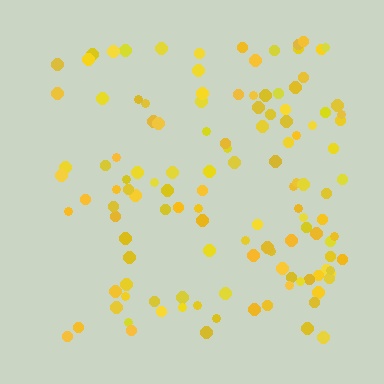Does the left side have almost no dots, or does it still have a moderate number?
Still a moderate number, just noticeably fewer than the right.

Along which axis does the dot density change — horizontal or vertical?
Horizontal.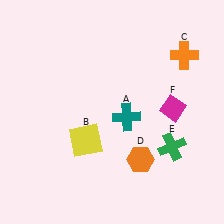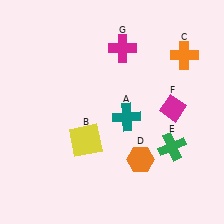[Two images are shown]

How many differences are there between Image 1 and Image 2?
There is 1 difference between the two images.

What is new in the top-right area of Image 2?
A magenta cross (G) was added in the top-right area of Image 2.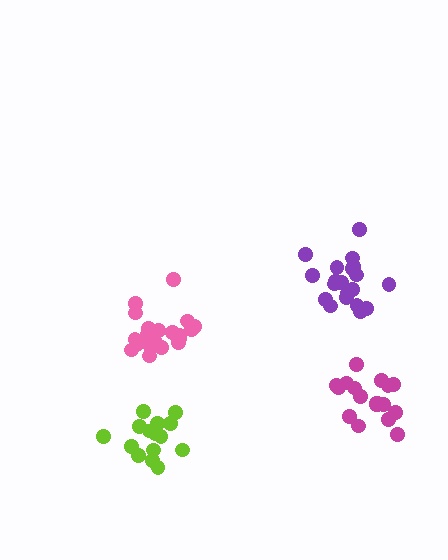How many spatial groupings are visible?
There are 4 spatial groupings.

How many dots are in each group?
Group 1: 20 dots, Group 2: 15 dots, Group 3: 19 dots, Group 4: 21 dots (75 total).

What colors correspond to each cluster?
The clusters are colored: purple, lime, magenta, pink.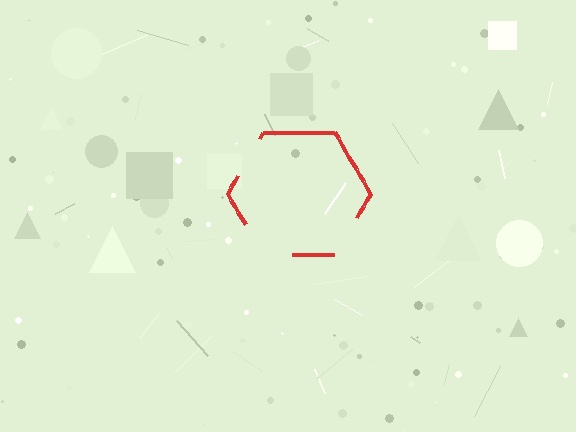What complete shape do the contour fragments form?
The contour fragments form a hexagon.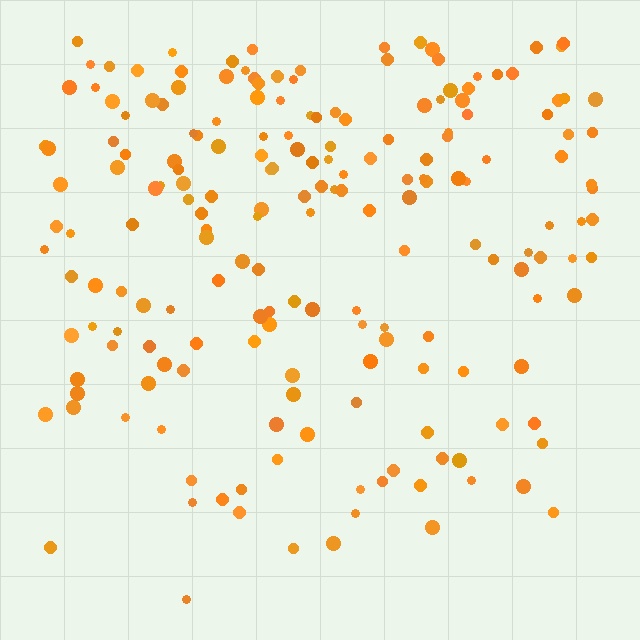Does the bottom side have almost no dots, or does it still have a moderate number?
Still a moderate number, just noticeably fewer than the top.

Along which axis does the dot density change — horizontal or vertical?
Vertical.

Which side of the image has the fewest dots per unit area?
The bottom.